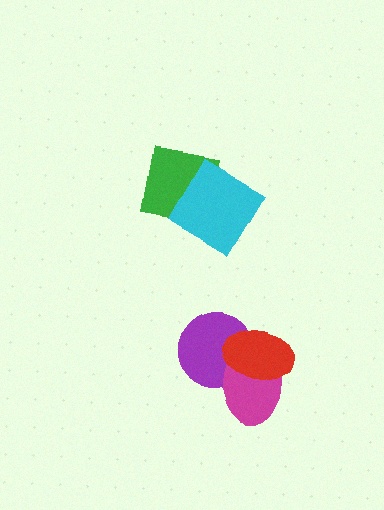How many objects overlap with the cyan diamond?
1 object overlaps with the cyan diamond.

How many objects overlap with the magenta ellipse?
2 objects overlap with the magenta ellipse.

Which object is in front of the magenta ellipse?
The red ellipse is in front of the magenta ellipse.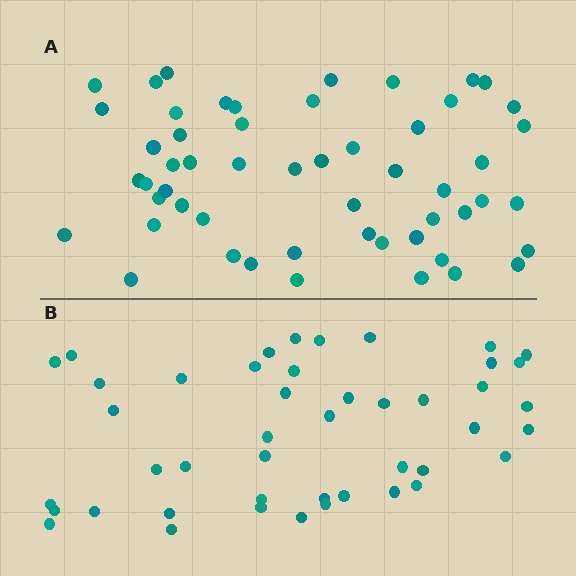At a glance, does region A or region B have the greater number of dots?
Region A (the top region) has more dots.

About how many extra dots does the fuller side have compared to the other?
Region A has roughly 8 or so more dots than region B.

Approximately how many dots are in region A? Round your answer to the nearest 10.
About 50 dots. (The exact count is 54, which rounds to 50.)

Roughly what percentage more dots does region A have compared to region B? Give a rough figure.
About 20% more.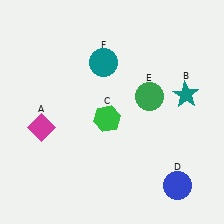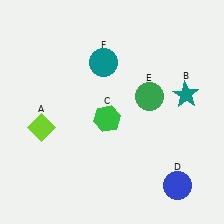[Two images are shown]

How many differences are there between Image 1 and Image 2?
There is 1 difference between the two images.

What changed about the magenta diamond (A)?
In Image 1, A is magenta. In Image 2, it changed to lime.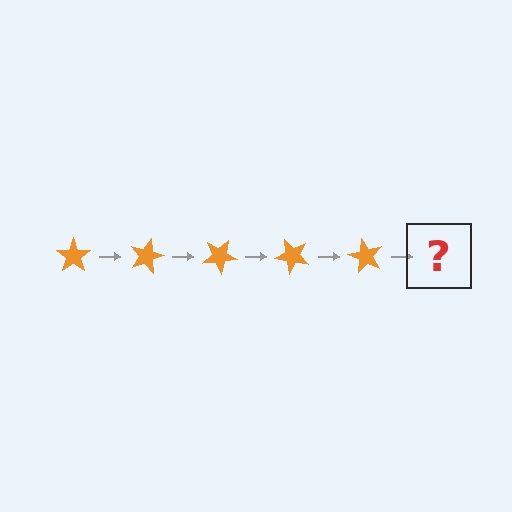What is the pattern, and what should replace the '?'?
The pattern is that the star rotates 15 degrees each step. The '?' should be an orange star rotated 75 degrees.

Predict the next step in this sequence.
The next step is an orange star rotated 75 degrees.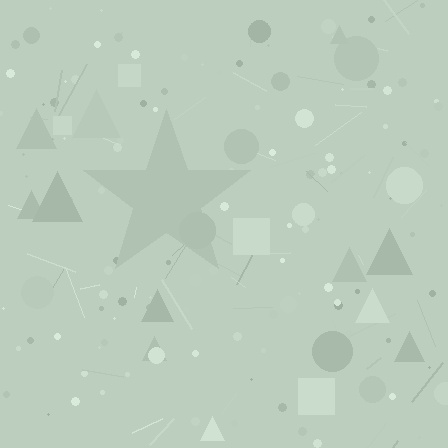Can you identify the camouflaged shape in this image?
The camouflaged shape is a star.